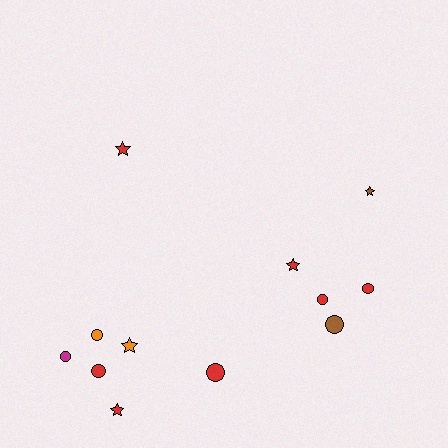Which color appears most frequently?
Red, with 7 objects.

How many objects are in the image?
There are 12 objects.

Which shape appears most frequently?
Circle, with 7 objects.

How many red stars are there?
There are 3 red stars.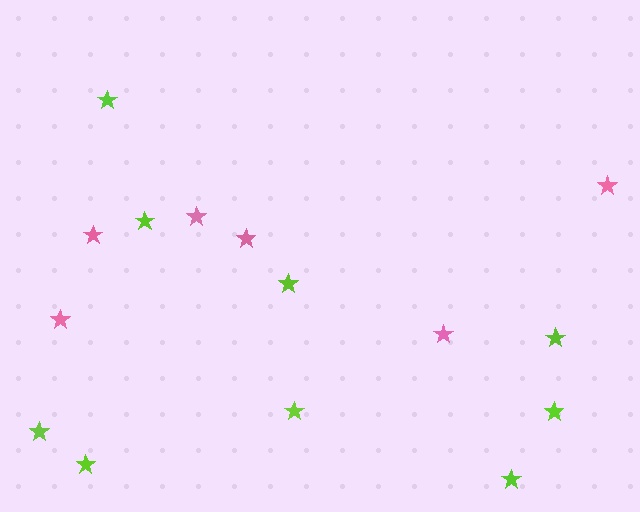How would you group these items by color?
There are 2 groups: one group of pink stars (6) and one group of lime stars (9).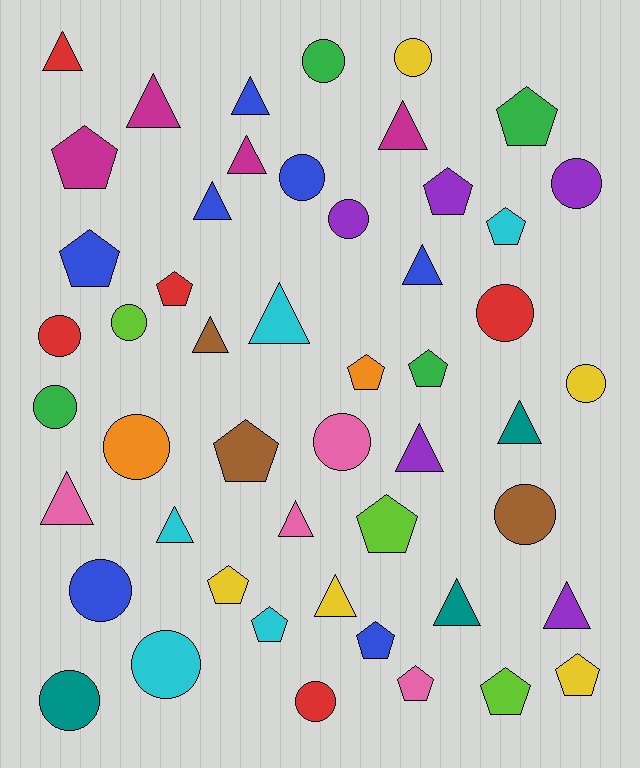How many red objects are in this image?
There are 5 red objects.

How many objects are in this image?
There are 50 objects.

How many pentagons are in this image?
There are 16 pentagons.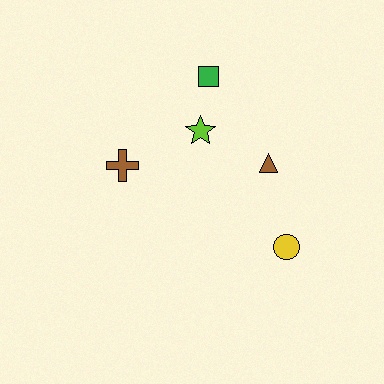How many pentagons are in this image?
There are no pentagons.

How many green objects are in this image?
There is 1 green object.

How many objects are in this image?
There are 5 objects.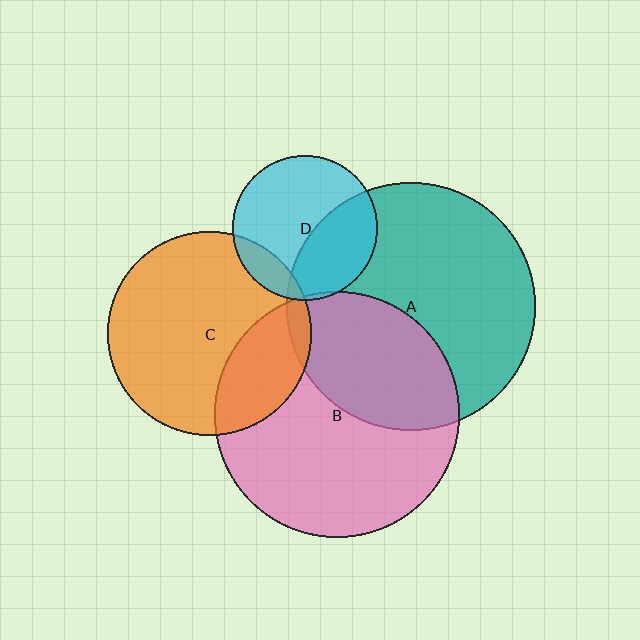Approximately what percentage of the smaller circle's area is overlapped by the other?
Approximately 5%.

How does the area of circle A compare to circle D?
Approximately 3.0 times.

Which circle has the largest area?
Circle A (teal).